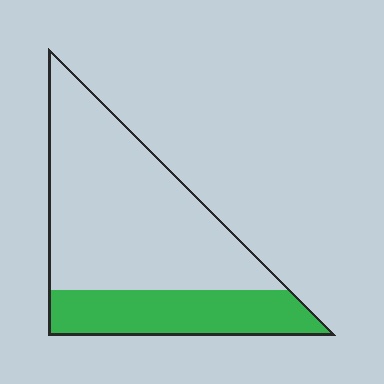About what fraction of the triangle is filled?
About one third (1/3).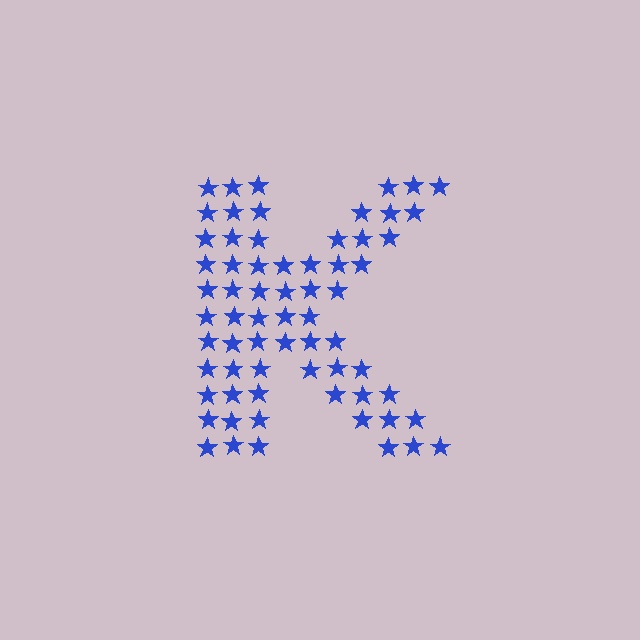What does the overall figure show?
The overall figure shows the letter K.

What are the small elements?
The small elements are stars.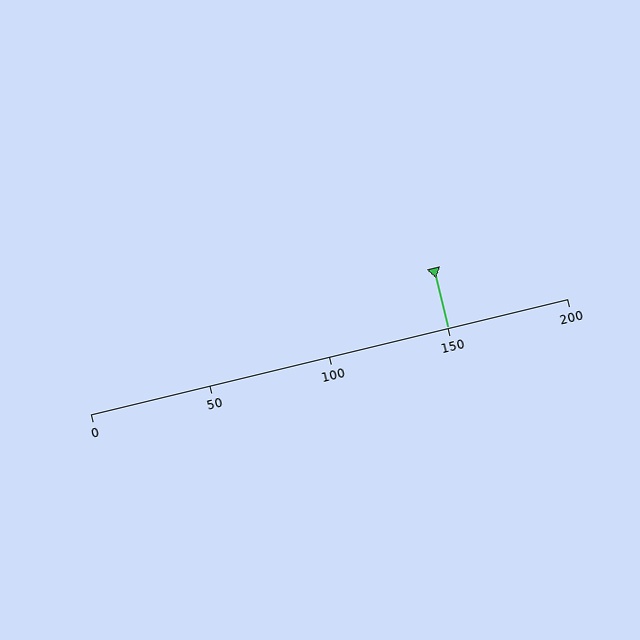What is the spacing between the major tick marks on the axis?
The major ticks are spaced 50 apart.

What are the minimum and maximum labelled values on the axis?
The axis runs from 0 to 200.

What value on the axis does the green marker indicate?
The marker indicates approximately 150.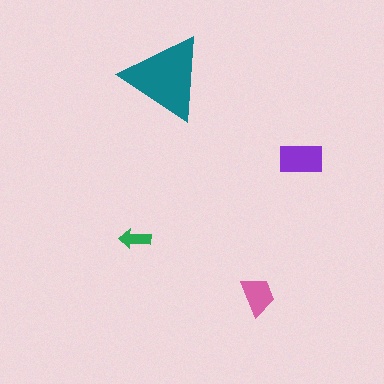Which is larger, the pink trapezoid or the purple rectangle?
The purple rectangle.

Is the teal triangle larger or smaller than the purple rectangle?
Larger.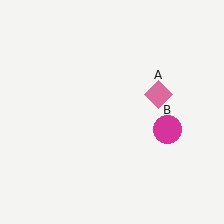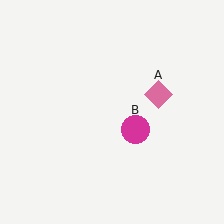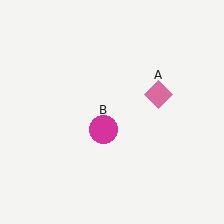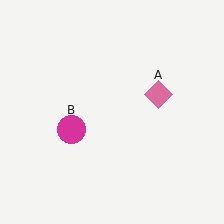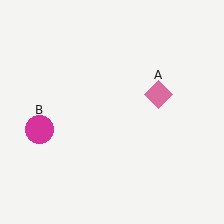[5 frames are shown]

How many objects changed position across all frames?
1 object changed position: magenta circle (object B).